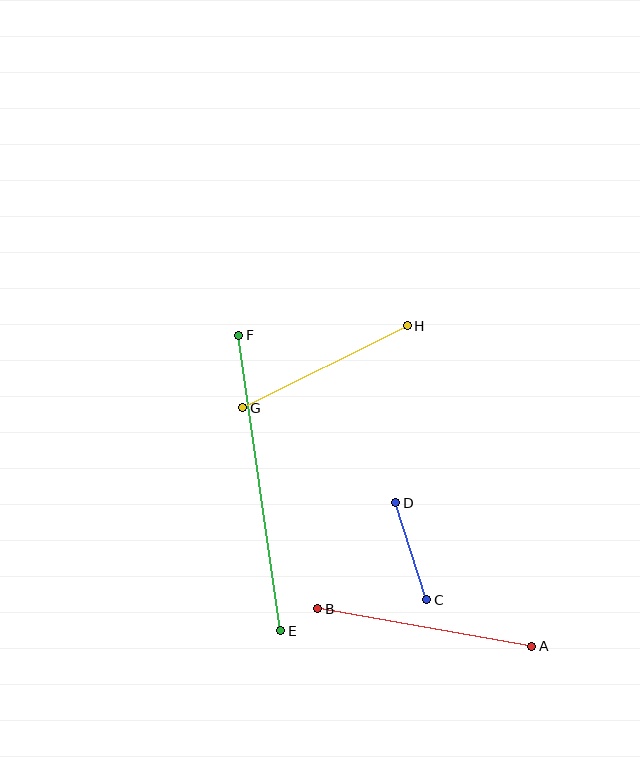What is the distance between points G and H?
The distance is approximately 184 pixels.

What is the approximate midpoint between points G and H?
The midpoint is at approximately (325, 367) pixels.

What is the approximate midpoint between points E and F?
The midpoint is at approximately (260, 483) pixels.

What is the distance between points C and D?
The distance is approximately 102 pixels.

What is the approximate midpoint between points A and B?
The midpoint is at approximately (425, 627) pixels.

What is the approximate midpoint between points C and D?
The midpoint is at approximately (411, 551) pixels.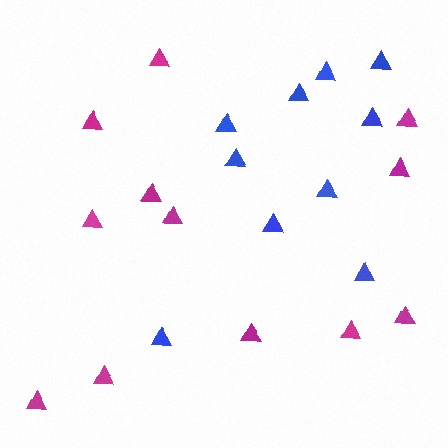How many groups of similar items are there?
There are 2 groups: one group of magenta triangles (12) and one group of blue triangles (10).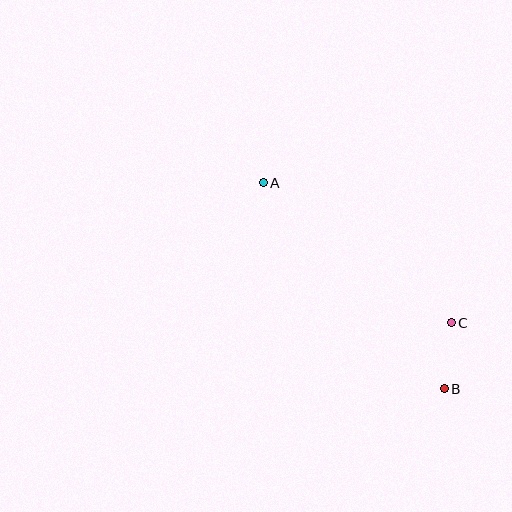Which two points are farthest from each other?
Points A and B are farthest from each other.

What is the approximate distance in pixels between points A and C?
The distance between A and C is approximately 235 pixels.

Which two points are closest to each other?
Points B and C are closest to each other.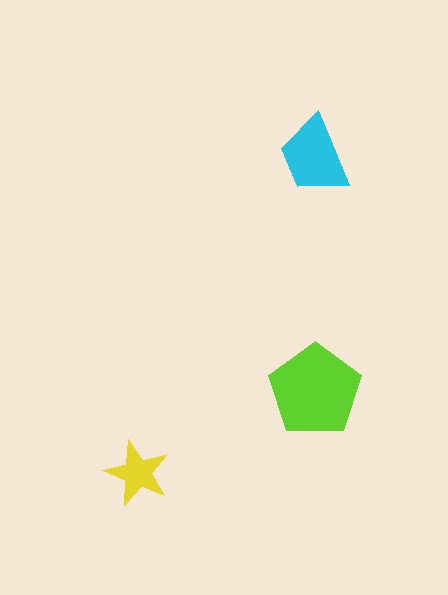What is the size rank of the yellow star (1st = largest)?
3rd.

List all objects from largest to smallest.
The lime pentagon, the cyan trapezoid, the yellow star.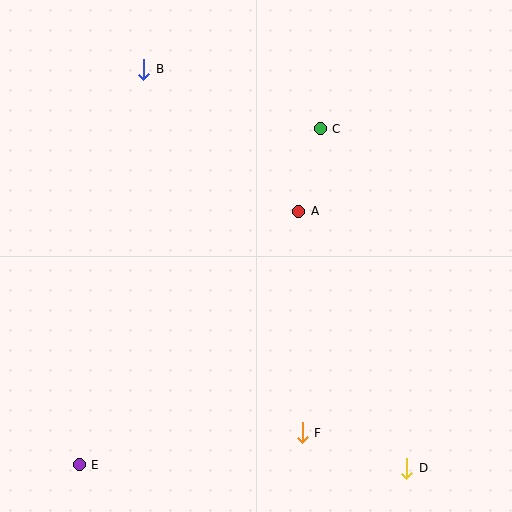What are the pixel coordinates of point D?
Point D is at (407, 468).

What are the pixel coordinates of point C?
Point C is at (320, 129).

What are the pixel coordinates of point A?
Point A is at (299, 211).